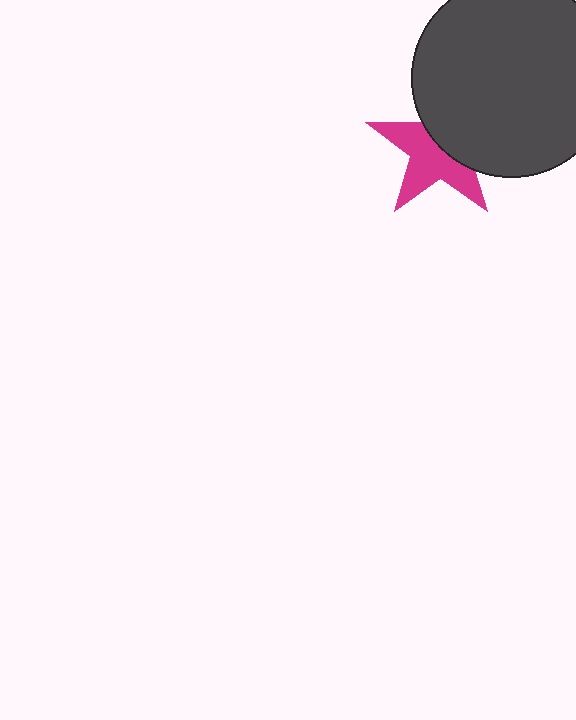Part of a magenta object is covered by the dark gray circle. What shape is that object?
It is a star.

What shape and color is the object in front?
The object in front is a dark gray circle.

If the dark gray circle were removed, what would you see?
You would see the complete magenta star.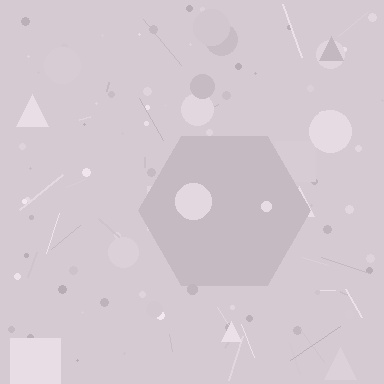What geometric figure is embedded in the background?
A hexagon is embedded in the background.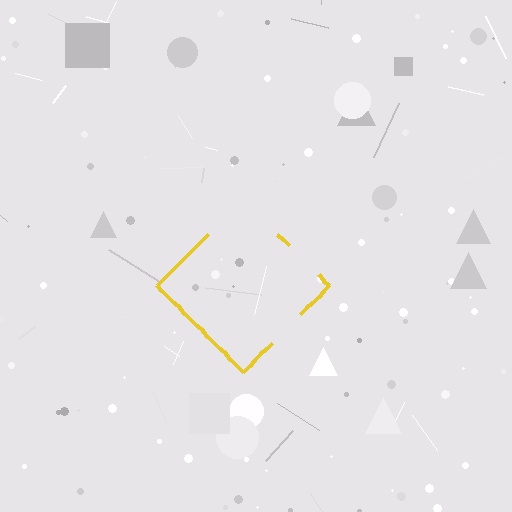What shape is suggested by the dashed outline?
The dashed outline suggests a diamond.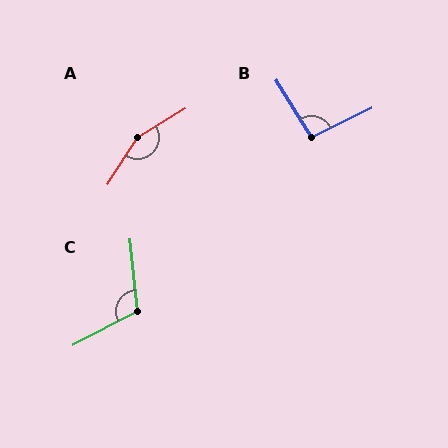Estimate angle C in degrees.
Approximately 112 degrees.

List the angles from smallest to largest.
B (96°), C (112°), A (154°).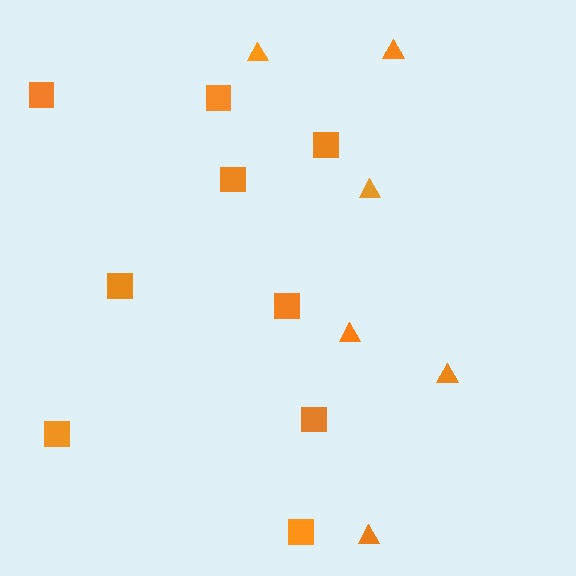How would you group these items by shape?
There are 2 groups: one group of squares (9) and one group of triangles (6).